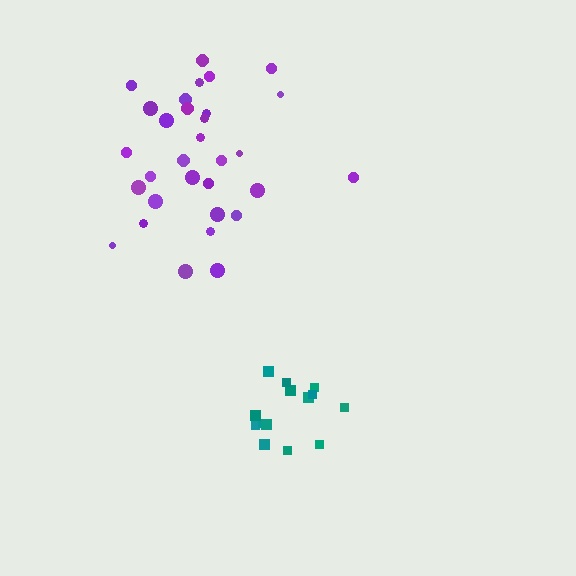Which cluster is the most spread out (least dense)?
Purple.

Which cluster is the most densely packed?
Teal.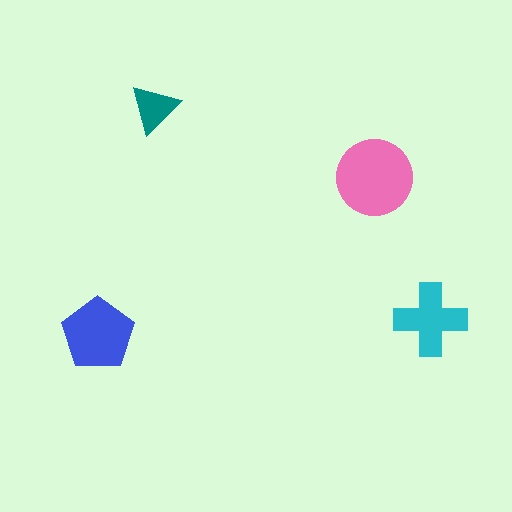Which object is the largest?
The pink circle.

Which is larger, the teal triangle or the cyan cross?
The cyan cross.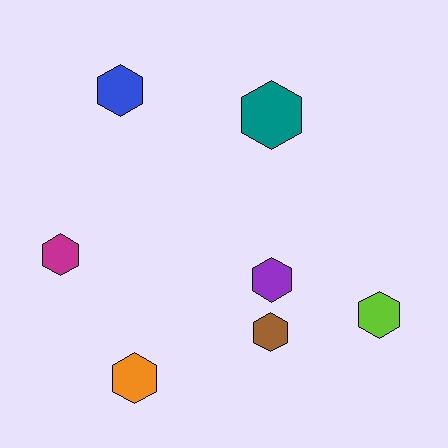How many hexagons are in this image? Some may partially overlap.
There are 7 hexagons.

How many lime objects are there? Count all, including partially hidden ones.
There is 1 lime object.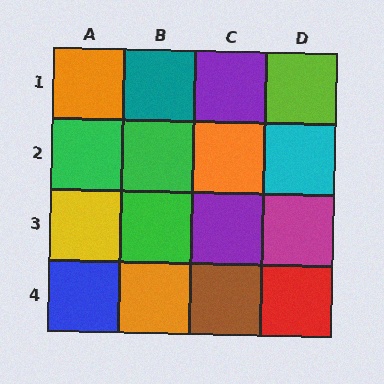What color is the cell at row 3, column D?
Magenta.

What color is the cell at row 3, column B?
Green.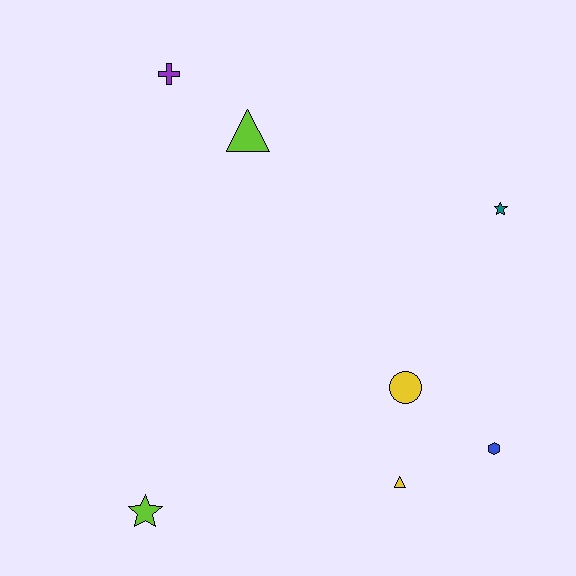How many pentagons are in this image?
There are no pentagons.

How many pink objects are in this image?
There are no pink objects.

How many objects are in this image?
There are 7 objects.